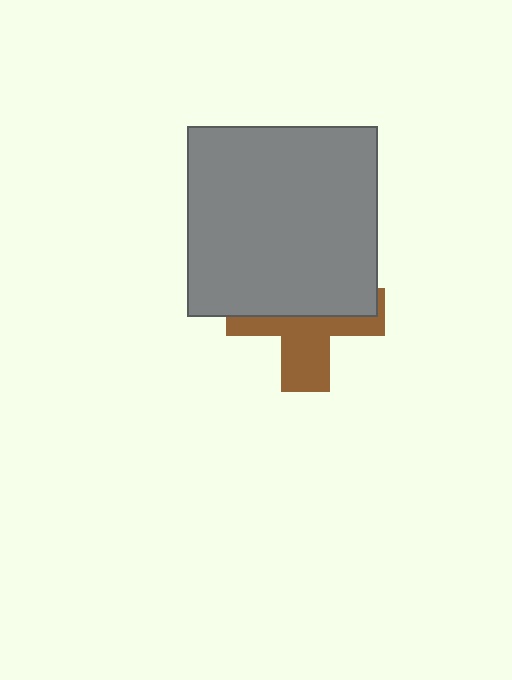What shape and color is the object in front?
The object in front is a gray square.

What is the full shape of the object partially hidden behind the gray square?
The partially hidden object is a brown cross.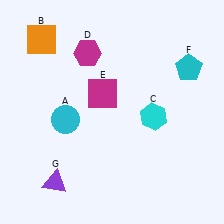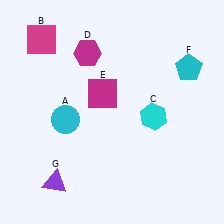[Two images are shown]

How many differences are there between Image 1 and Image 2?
There is 1 difference between the two images.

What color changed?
The square (B) changed from orange in Image 1 to magenta in Image 2.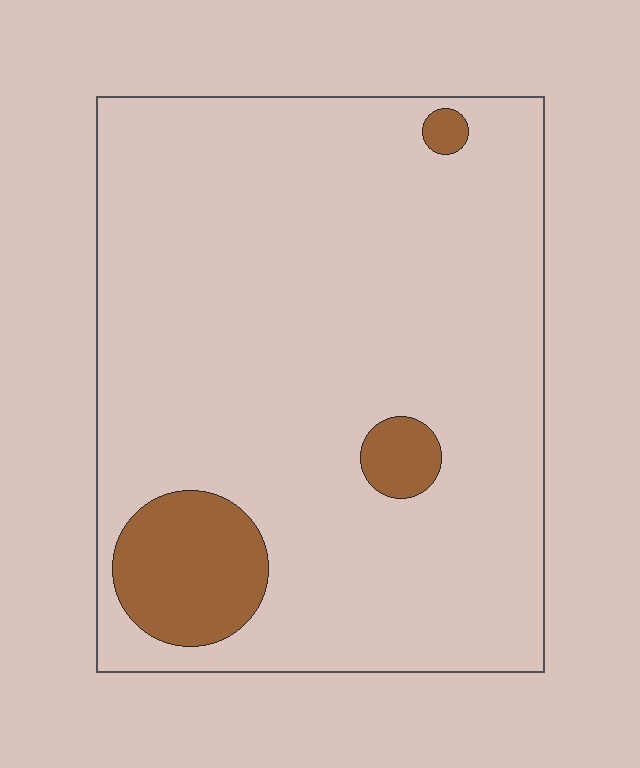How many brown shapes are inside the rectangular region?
3.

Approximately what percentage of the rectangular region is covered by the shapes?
Approximately 10%.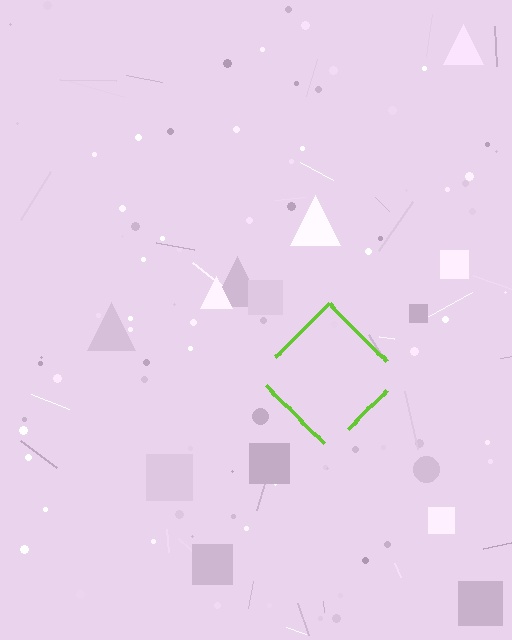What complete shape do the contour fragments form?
The contour fragments form a diamond.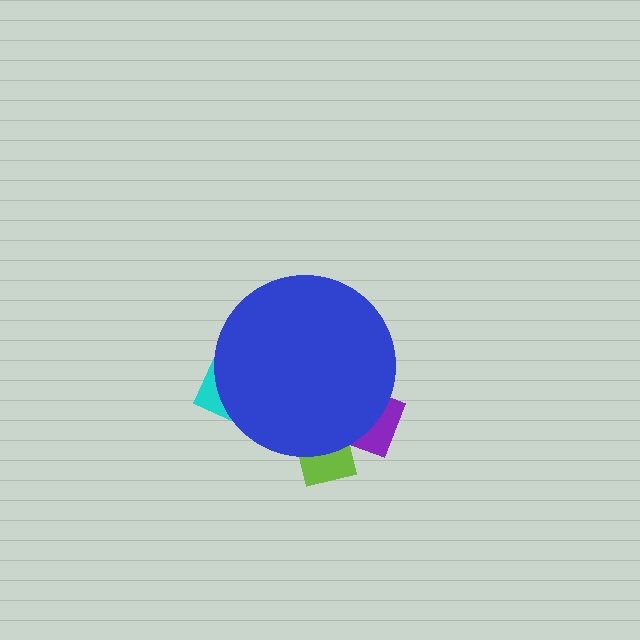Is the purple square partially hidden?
Yes, the purple square is partially hidden behind the blue circle.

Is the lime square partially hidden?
Yes, the lime square is partially hidden behind the blue circle.